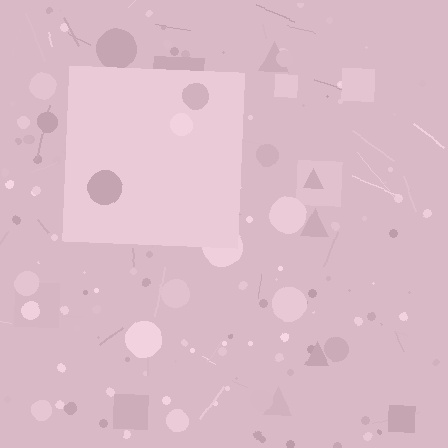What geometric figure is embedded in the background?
A square is embedded in the background.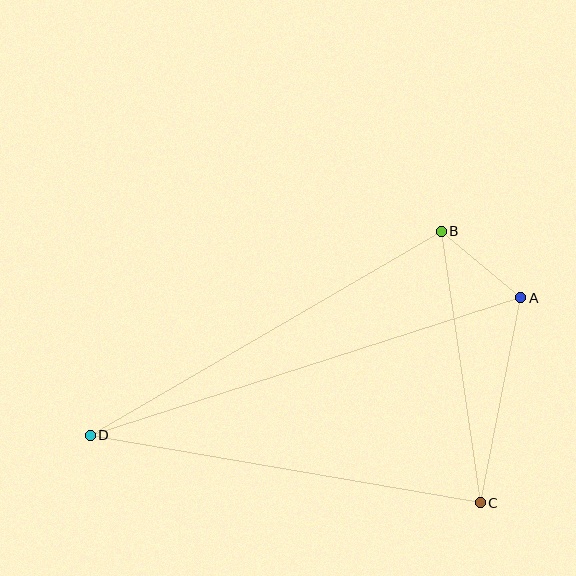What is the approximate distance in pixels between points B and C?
The distance between B and C is approximately 274 pixels.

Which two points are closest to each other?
Points A and B are closest to each other.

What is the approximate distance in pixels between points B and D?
The distance between B and D is approximately 406 pixels.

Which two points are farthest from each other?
Points A and D are farthest from each other.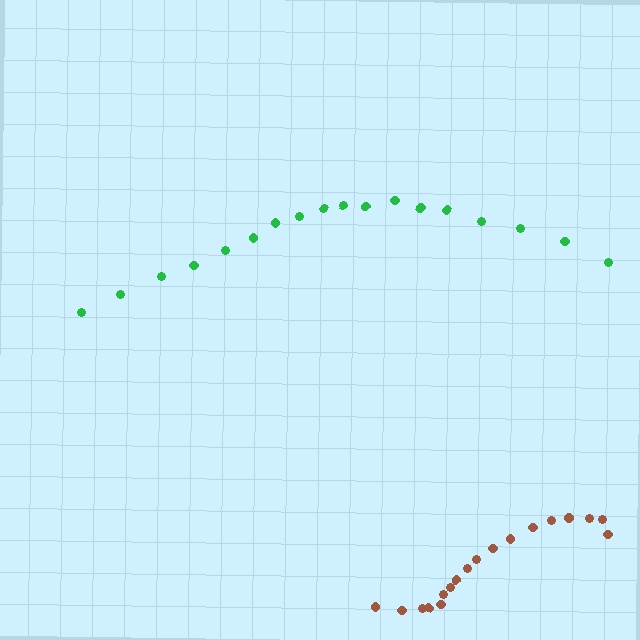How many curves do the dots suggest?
There are 2 distinct paths.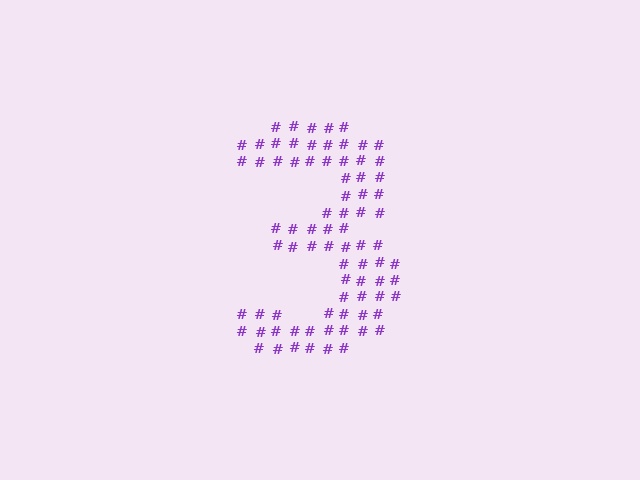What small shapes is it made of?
It is made of small hash symbols.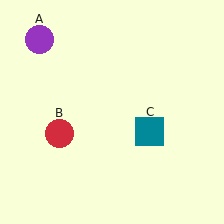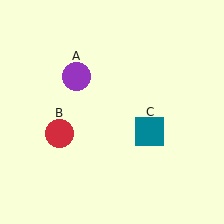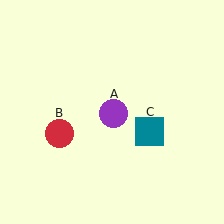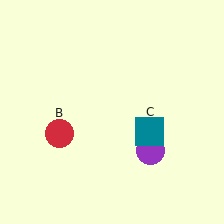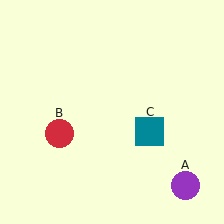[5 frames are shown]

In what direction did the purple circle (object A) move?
The purple circle (object A) moved down and to the right.